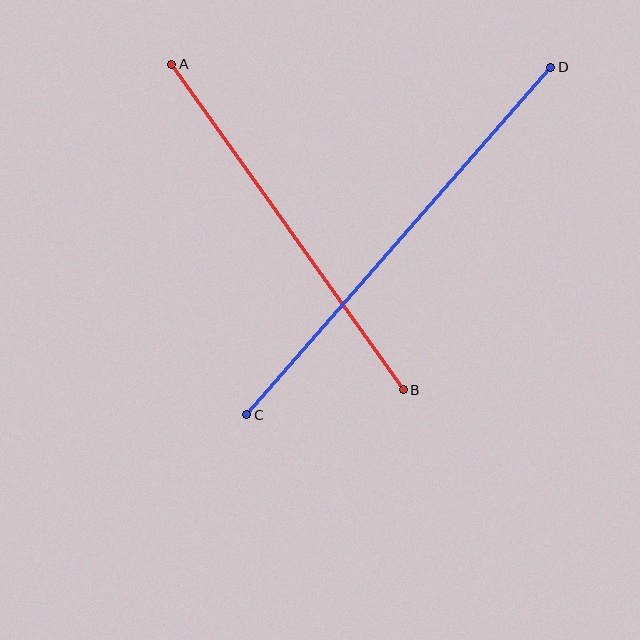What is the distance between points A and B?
The distance is approximately 399 pixels.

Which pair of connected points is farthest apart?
Points C and D are farthest apart.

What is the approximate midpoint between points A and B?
The midpoint is at approximately (288, 227) pixels.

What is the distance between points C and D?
The distance is approximately 462 pixels.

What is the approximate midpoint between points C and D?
The midpoint is at approximately (399, 241) pixels.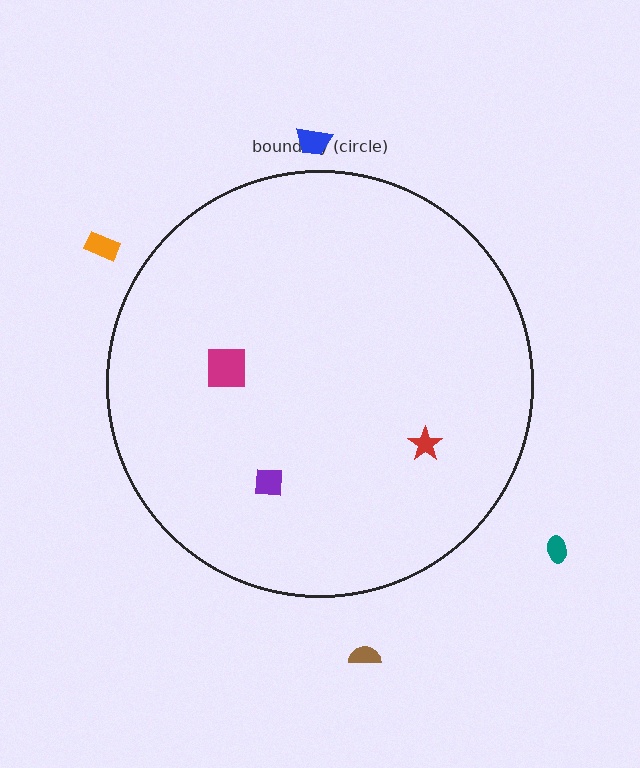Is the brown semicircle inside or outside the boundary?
Outside.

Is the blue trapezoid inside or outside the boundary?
Outside.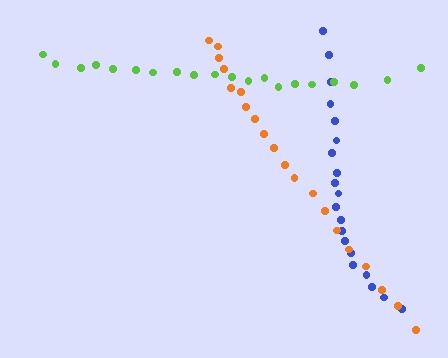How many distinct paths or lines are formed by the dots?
There are 3 distinct paths.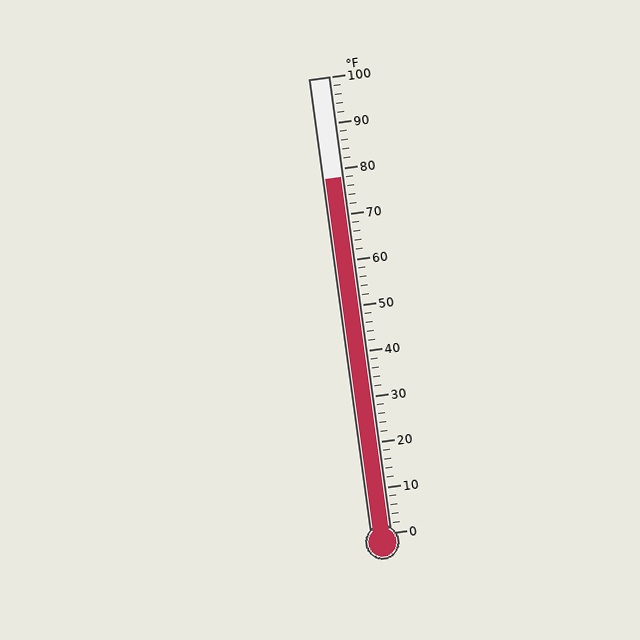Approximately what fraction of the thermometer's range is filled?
The thermometer is filled to approximately 80% of its range.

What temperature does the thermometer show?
The thermometer shows approximately 78°F.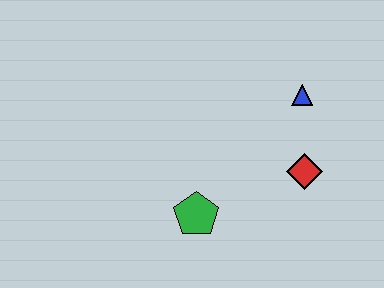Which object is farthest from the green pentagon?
The blue triangle is farthest from the green pentagon.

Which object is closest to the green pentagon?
The red diamond is closest to the green pentagon.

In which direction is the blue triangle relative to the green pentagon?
The blue triangle is above the green pentagon.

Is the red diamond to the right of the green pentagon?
Yes